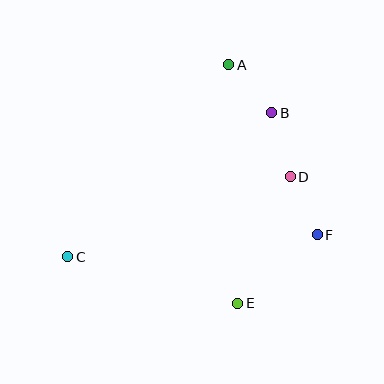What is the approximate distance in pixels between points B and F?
The distance between B and F is approximately 130 pixels.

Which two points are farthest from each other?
Points A and C are farthest from each other.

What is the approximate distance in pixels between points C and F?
The distance between C and F is approximately 250 pixels.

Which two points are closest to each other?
Points D and F are closest to each other.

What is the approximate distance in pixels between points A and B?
The distance between A and B is approximately 65 pixels.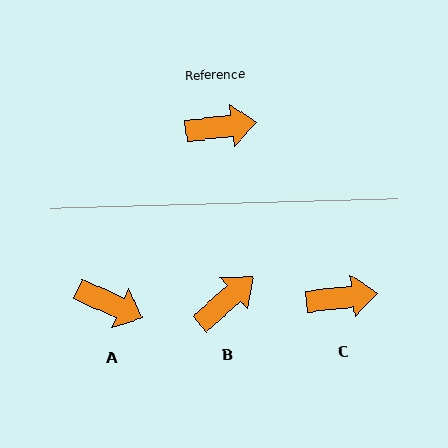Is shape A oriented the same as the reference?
No, it is off by about 31 degrees.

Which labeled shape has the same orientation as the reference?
C.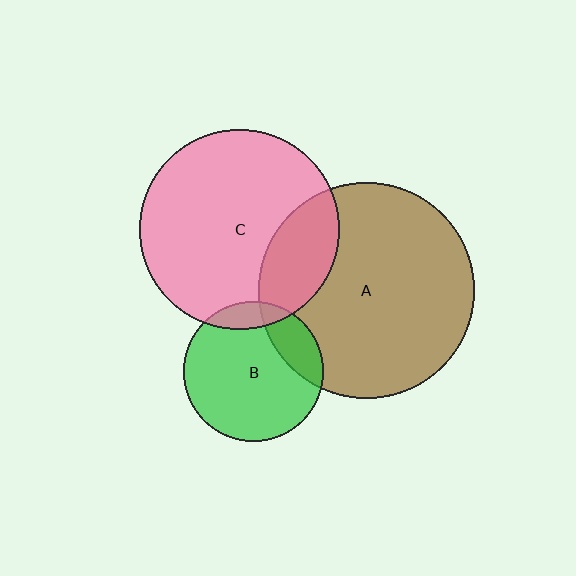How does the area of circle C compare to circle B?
Approximately 2.0 times.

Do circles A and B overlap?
Yes.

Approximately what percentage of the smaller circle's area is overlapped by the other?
Approximately 20%.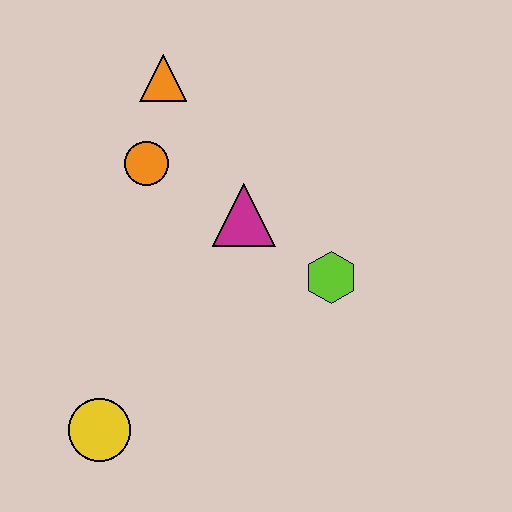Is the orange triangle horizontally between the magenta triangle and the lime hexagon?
No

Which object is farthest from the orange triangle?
The yellow circle is farthest from the orange triangle.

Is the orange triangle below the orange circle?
No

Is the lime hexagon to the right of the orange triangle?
Yes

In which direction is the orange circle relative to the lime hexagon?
The orange circle is to the left of the lime hexagon.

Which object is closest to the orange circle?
The orange triangle is closest to the orange circle.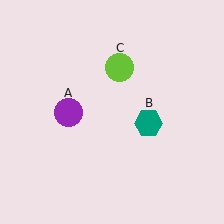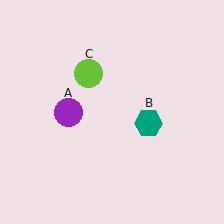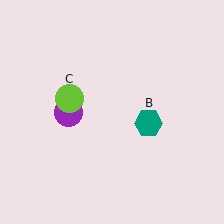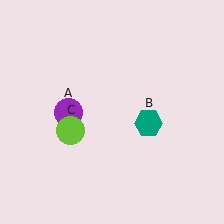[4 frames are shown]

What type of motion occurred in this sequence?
The lime circle (object C) rotated counterclockwise around the center of the scene.